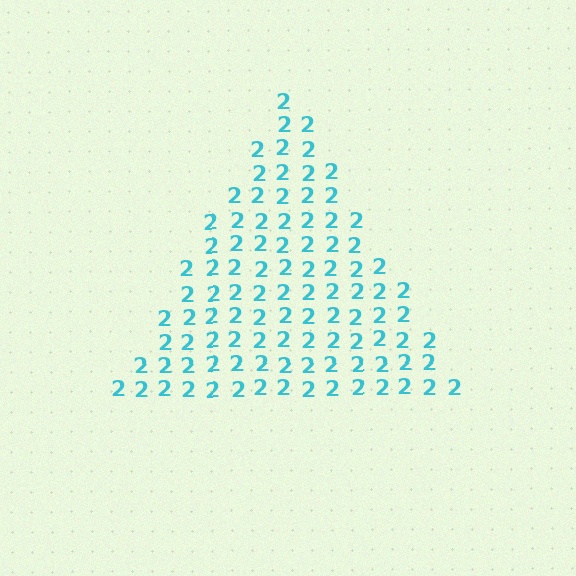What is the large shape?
The large shape is a triangle.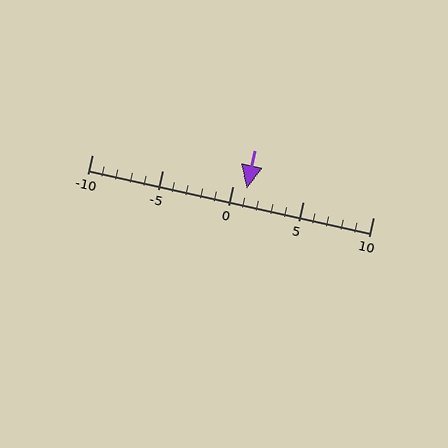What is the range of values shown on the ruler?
The ruler shows values from -10 to 10.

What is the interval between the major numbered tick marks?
The major tick marks are spaced 5 units apart.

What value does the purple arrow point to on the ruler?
The purple arrow points to approximately 1.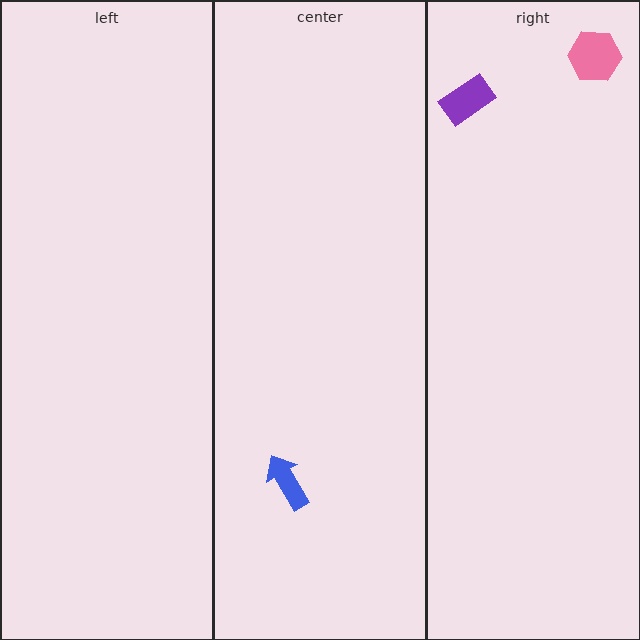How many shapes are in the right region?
2.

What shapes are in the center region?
The blue arrow.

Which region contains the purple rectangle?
The right region.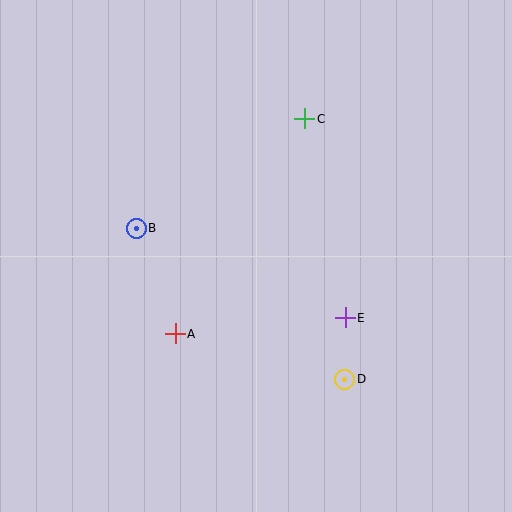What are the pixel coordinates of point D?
Point D is at (345, 379).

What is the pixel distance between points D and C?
The distance between D and C is 264 pixels.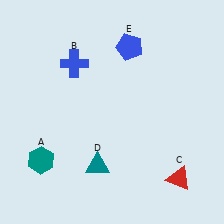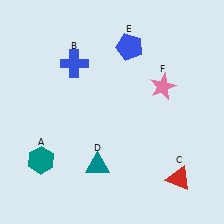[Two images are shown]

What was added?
A pink star (F) was added in Image 2.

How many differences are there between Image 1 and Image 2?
There is 1 difference between the two images.